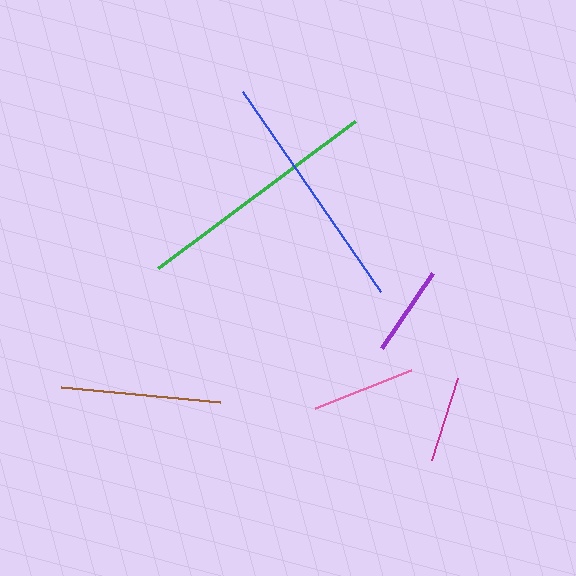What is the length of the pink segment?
The pink segment is approximately 104 pixels long.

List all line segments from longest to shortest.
From longest to shortest: green, blue, brown, pink, purple, magenta.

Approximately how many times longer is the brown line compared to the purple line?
The brown line is approximately 1.8 times the length of the purple line.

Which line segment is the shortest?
The magenta line is the shortest at approximately 86 pixels.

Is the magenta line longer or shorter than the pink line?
The pink line is longer than the magenta line.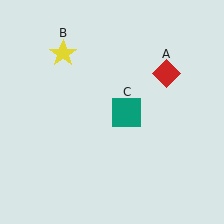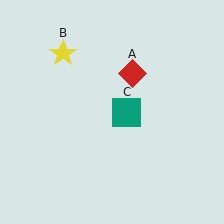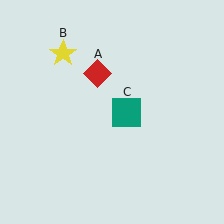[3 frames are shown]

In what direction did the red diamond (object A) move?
The red diamond (object A) moved left.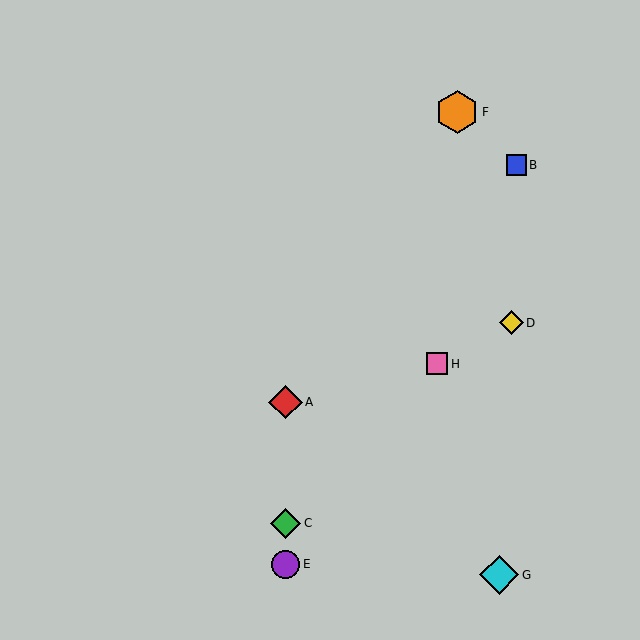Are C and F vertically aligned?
No, C is at x≈285 and F is at x≈457.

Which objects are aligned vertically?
Objects A, C, E are aligned vertically.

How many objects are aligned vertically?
3 objects (A, C, E) are aligned vertically.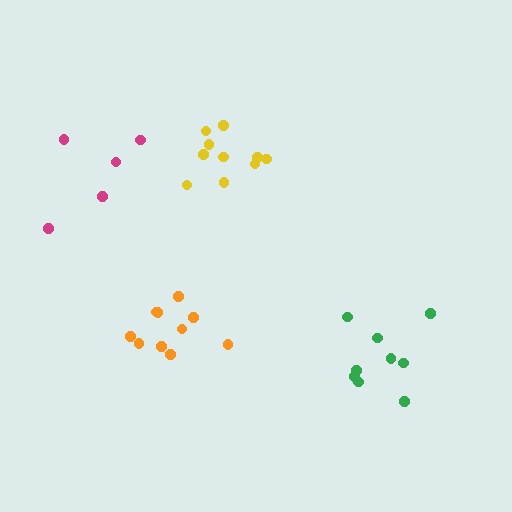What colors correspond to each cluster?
The clusters are colored: magenta, yellow, green, orange.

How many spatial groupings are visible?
There are 4 spatial groupings.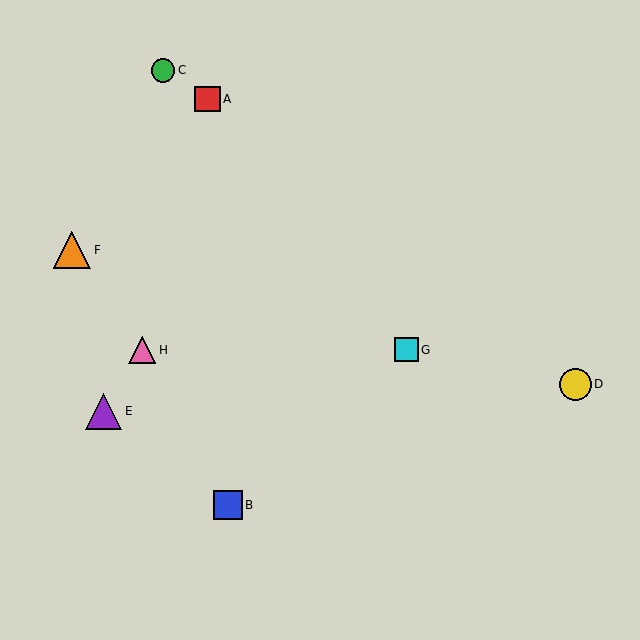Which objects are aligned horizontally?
Objects G, H are aligned horizontally.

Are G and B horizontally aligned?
No, G is at y≈350 and B is at y≈505.